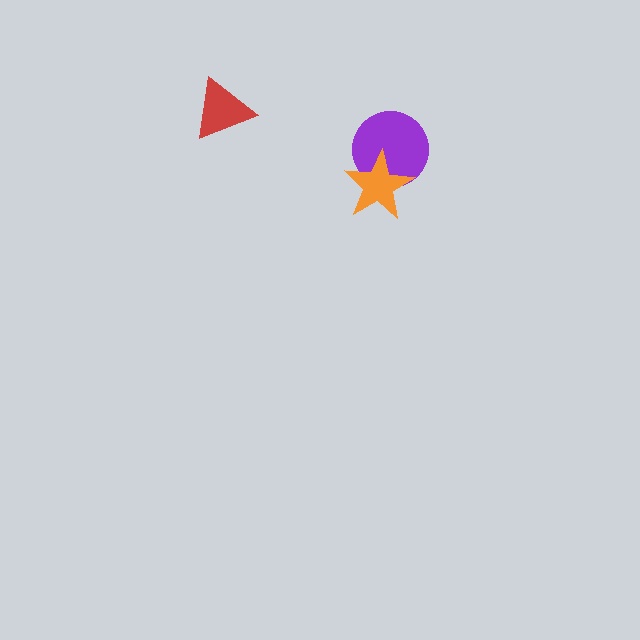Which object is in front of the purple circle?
The orange star is in front of the purple circle.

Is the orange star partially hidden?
No, no other shape covers it.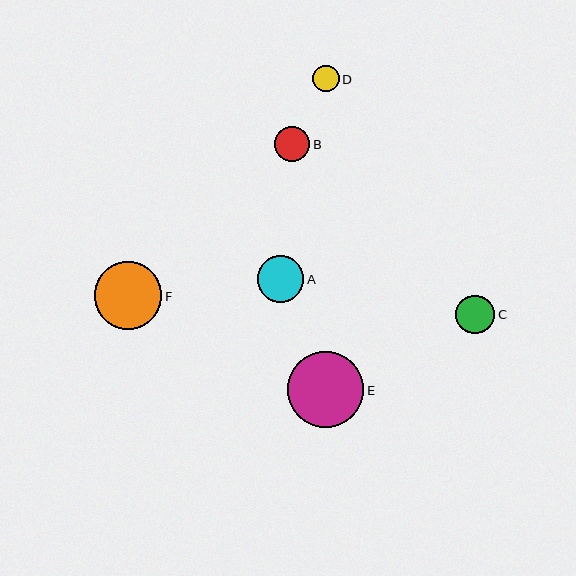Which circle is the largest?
Circle E is the largest with a size of approximately 76 pixels.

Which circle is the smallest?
Circle D is the smallest with a size of approximately 27 pixels.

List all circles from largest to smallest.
From largest to smallest: E, F, A, C, B, D.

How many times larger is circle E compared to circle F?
Circle E is approximately 1.1 times the size of circle F.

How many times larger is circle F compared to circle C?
Circle F is approximately 1.7 times the size of circle C.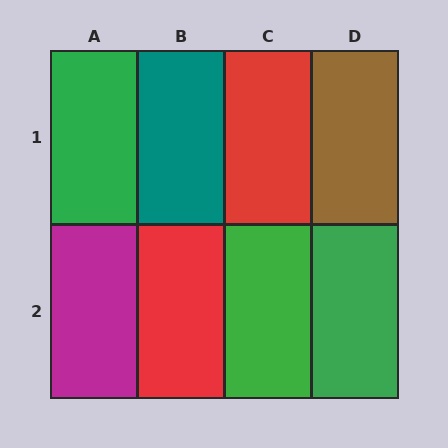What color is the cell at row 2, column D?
Green.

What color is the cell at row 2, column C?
Green.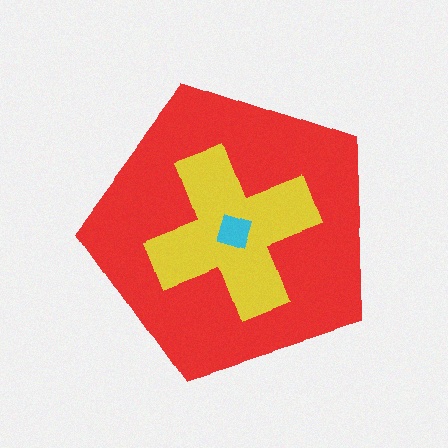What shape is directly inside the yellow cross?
The cyan square.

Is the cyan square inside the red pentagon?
Yes.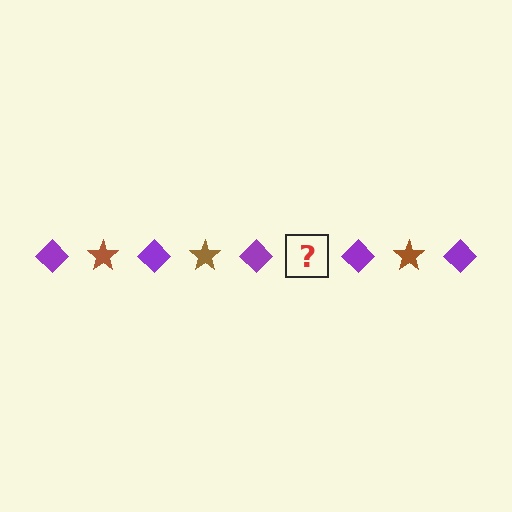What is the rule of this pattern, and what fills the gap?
The rule is that the pattern alternates between purple diamond and brown star. The gap should be filled with a brown star.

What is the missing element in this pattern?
The missing element is a brown star.